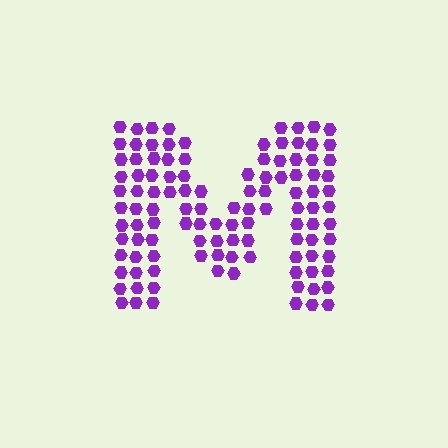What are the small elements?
The small elements are hexagons.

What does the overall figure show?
The overall figure shows the letter M.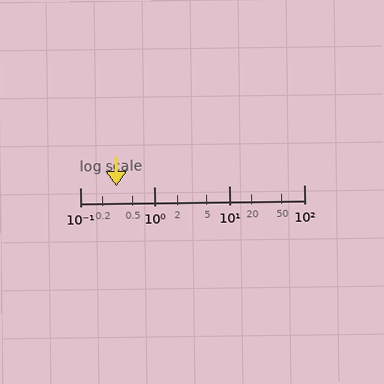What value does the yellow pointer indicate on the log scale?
The pointer indicates approximately 0.31.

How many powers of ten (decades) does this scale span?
The scale spans 3 decades, from 0.1 to 100.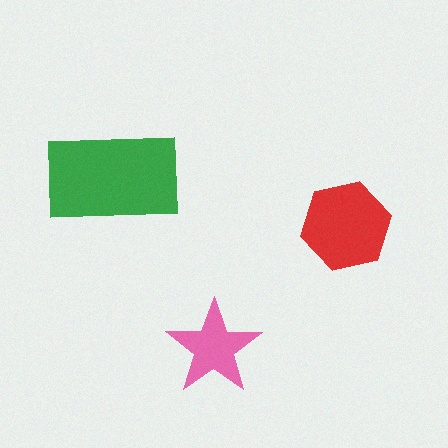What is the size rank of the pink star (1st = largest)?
3rd.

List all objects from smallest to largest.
The pink star, the red hexagon, the green rectangle.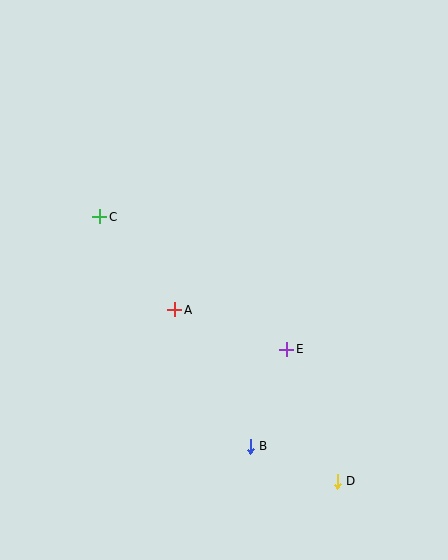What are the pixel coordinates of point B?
Point B is at (250, 446).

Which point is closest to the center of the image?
Point A at (175, 310) is closest to the center.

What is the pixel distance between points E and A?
The distance between E and A is 118 pixels.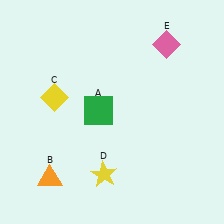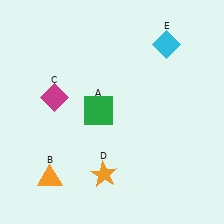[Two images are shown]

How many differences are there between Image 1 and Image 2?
There are 3 differences between the two images.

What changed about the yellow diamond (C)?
In Image 1, C is yellow. In Image 2, it changed to magenta.